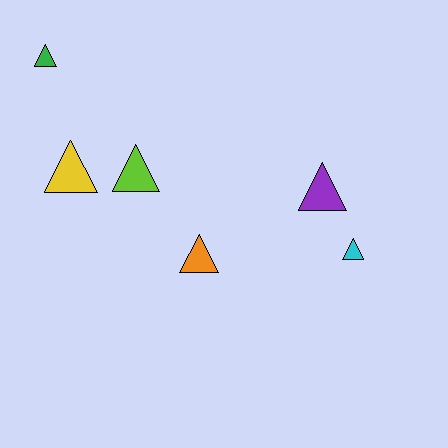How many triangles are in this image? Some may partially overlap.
There are 6 triangles.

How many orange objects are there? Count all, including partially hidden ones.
There is 1 orange object.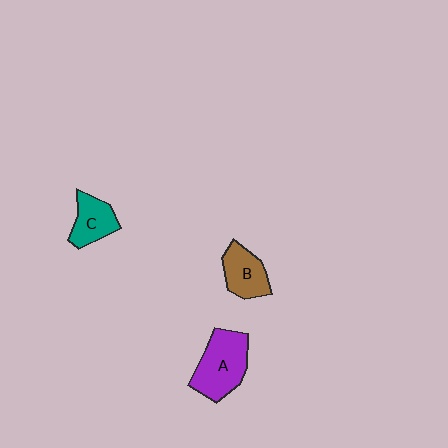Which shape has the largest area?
Shape A (purple).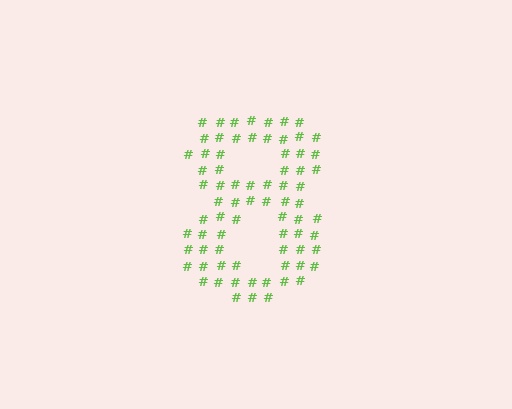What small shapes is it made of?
It is made of small hash symbols.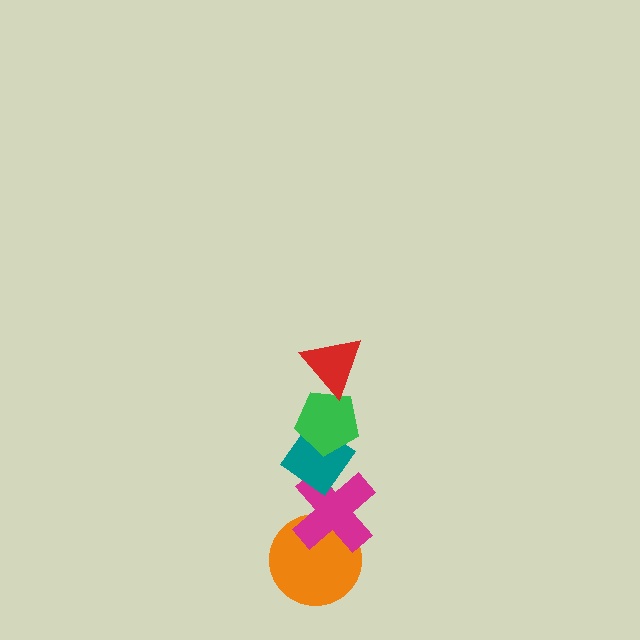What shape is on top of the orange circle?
The magenta cross is on top of the orange circle.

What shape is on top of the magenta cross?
The teal diamond is on top of the magenta cross.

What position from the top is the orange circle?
The orange circle is 5th from the top.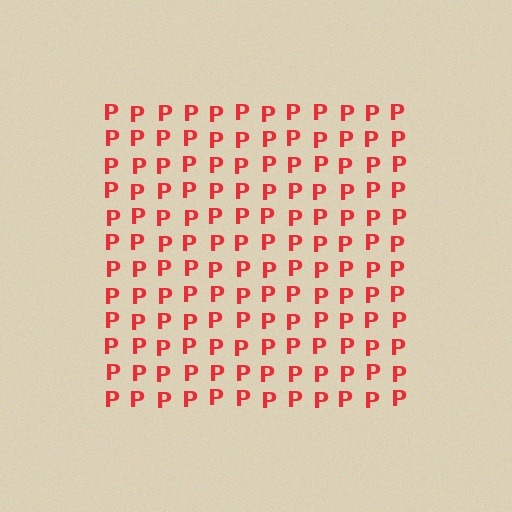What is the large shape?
The large shape is a square.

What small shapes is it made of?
It is made of small letter P's.